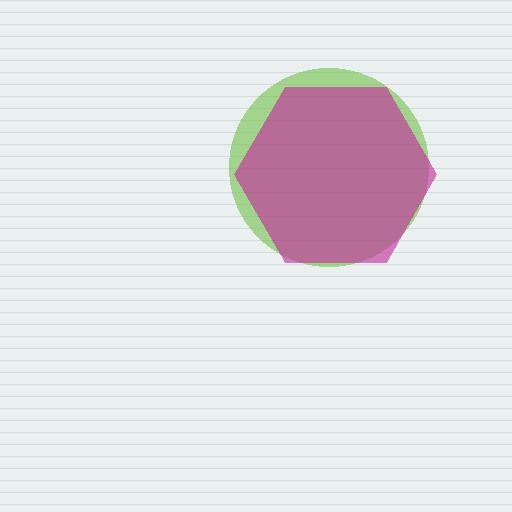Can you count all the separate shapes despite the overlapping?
Yes, there are 2 separate shapes.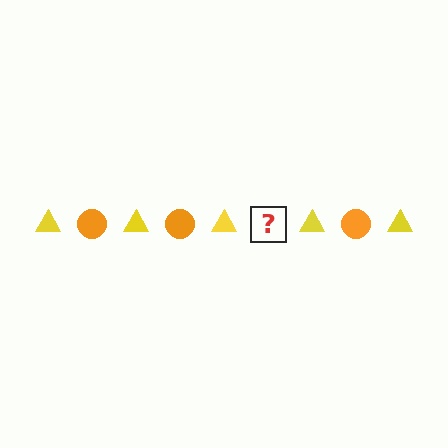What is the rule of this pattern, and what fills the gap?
The rule is that the pattern alternates between yellow triangle and orange circle. The gap should be filled with an orange circle.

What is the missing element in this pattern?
The missing element is an orange circle.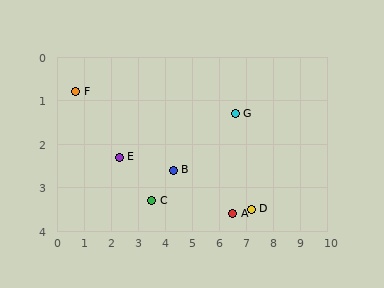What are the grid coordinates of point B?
Point B is at approximately (4.3, 2.6).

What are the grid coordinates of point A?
Point A is at approximately (6.5, 3.6).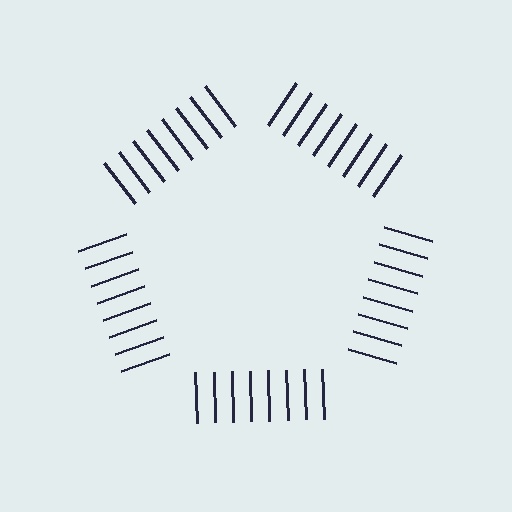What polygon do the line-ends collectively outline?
An illusory pentagon — the line segments terminate on its edges but no continuous stroke is drawn.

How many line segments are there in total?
40 — 8 along each of the 5 edges.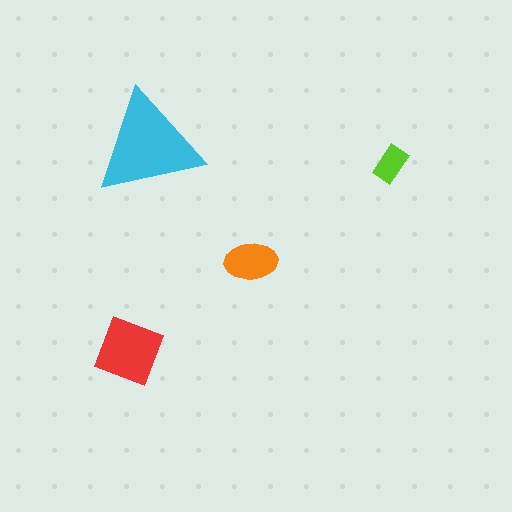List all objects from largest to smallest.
The cyan triangle, the red diamond, the orange ellipse, the lime rectangle.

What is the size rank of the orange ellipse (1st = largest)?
3rd.